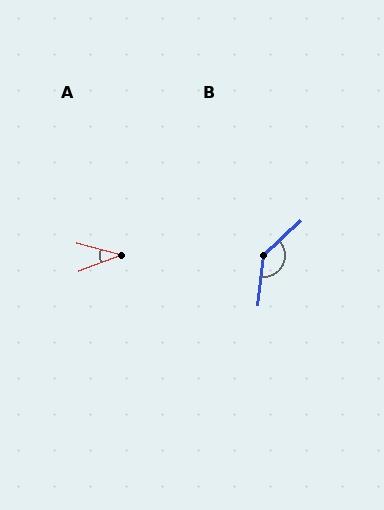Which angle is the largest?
B, at approximately 139 degrees.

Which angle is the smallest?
A, at approximately 35 degrees.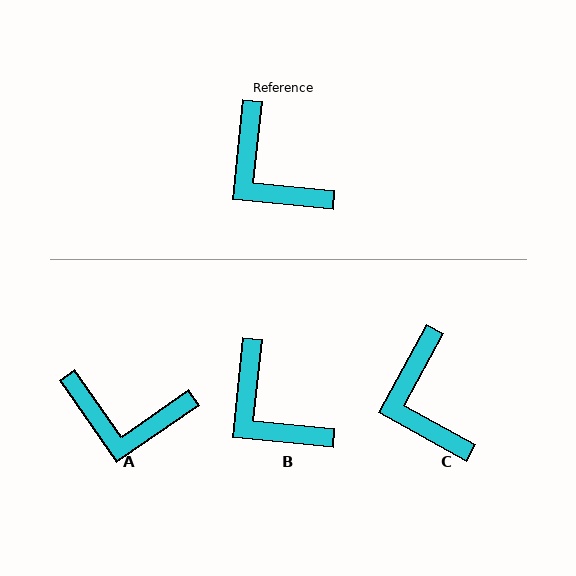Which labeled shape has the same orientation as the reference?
B.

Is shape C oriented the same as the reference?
No, it is off by about 23 degrees.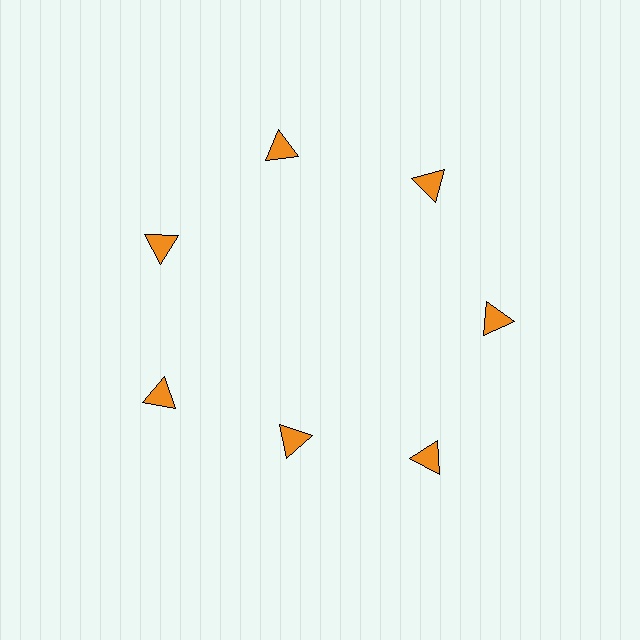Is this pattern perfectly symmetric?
No. The 7 orange triangles are arranged in a ring, but one element near the 6 o'clock position is pulled inward toward the center, breaking the 7-fold rotational symmetry.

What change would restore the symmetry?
The symmetry would be restored by moving it outward, back onto the ring so that all 7 triangles sit at equal angles and equal distance from the center.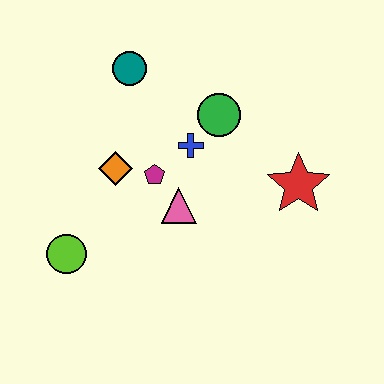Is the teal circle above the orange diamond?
Yes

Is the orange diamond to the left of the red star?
Yes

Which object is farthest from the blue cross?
The lime circle is farthest from the blue cross.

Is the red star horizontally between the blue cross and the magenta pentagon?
No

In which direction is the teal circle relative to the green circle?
The teal circle is to the left of the green circle.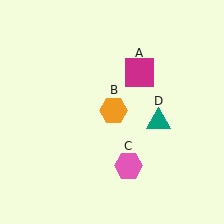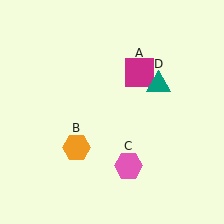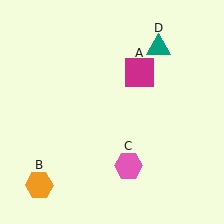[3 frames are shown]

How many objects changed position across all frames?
2 objects changed position: orange hexagon (object B), teal triangle (object D).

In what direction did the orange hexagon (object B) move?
The orange hexagon (object B) moved down and to the left.